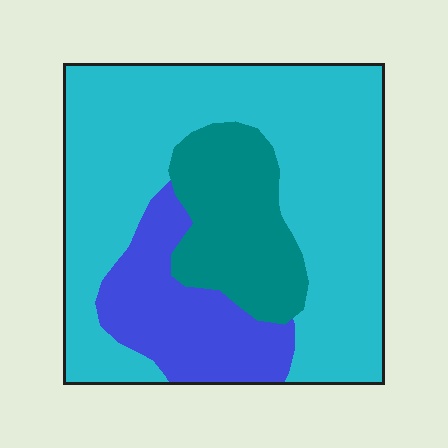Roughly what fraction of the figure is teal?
Teal takes up between a sixth and a third of the figure.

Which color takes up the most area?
Cyan, at roughly 60%.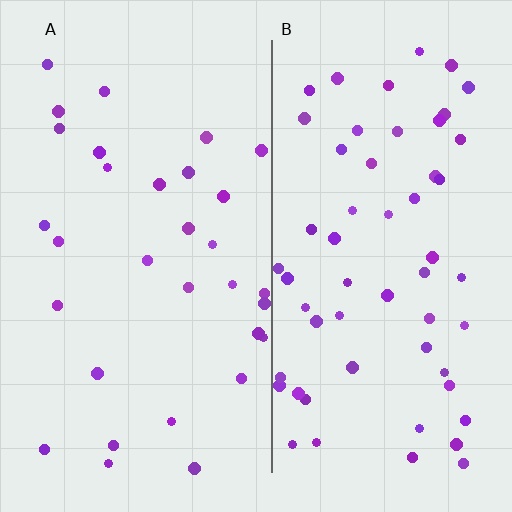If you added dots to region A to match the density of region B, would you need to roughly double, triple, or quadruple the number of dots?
Approximately double.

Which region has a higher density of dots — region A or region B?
B (the right).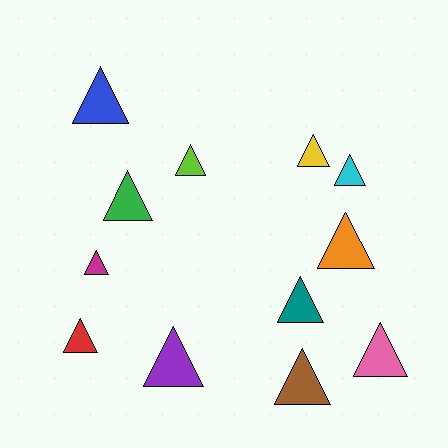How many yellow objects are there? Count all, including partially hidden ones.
There is 1 yellow object.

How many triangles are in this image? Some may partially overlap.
There are 12 triangles.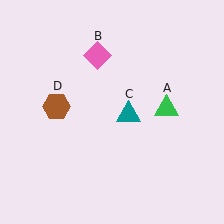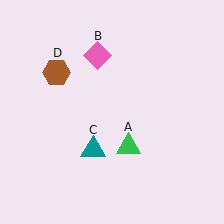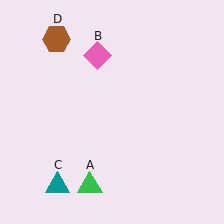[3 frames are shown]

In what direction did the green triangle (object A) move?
The green triangle (object A) moved down and to the left.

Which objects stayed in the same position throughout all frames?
Pink diamond (object B) remained stationary.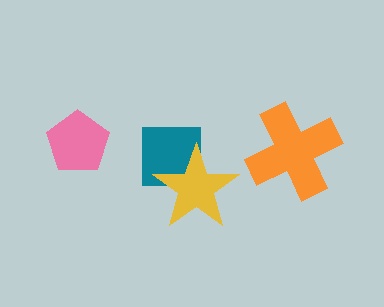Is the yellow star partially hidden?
No, no other shape covers it.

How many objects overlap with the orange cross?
0 objects overlap with the orange cross.